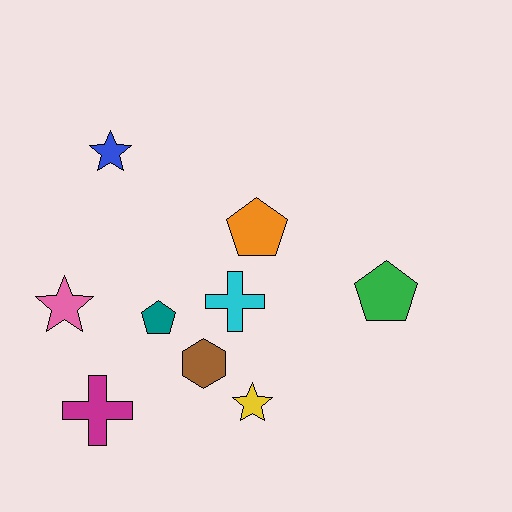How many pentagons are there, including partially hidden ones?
There are 3 pentagons.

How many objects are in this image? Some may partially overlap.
There are 9 objects.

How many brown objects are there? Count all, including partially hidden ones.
There is 1 brown object.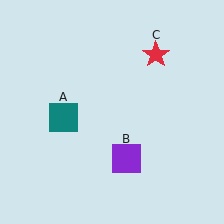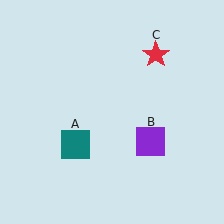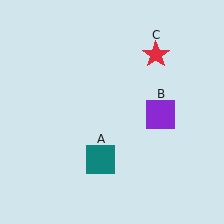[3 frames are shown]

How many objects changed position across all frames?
2 objects changed position: teal square (object A), purple square (object B).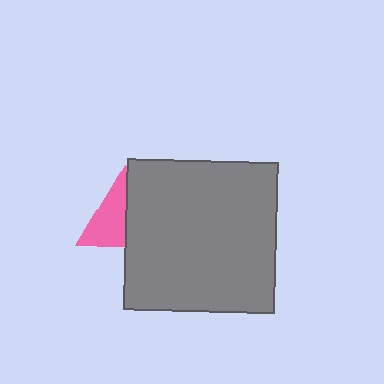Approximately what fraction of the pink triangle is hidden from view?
Roughly 47% of the pink triangle is hidden behind the gray square.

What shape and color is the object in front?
The object in front is a gray square.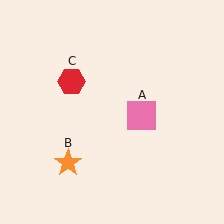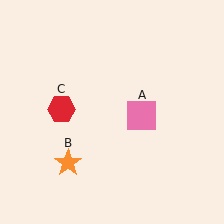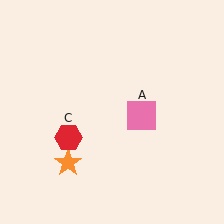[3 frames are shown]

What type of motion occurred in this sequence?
The red hexagon (object C) rotated counterclockwise around the center of the scene.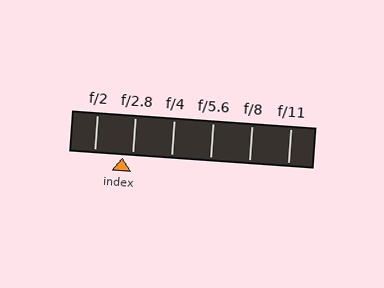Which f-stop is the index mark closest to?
The index mark is closest to f/2.8.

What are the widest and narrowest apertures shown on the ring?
The widest aperture shown is f/2 and the narrowest is f/11.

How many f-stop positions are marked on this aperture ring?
There are 6 f-stop positions marked.